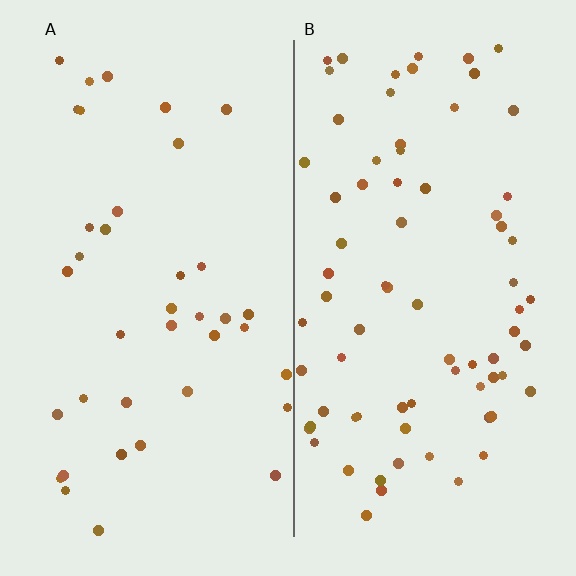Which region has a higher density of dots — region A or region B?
B (the right).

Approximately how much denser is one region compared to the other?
Approximately 2.0× — region B over region A.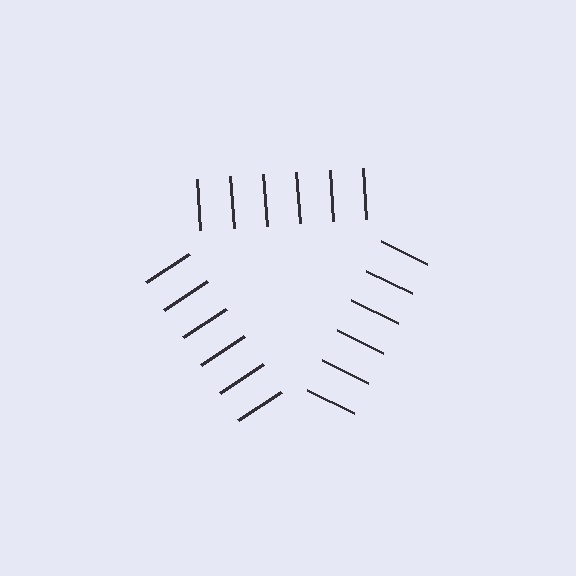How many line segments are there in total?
18 — 6 along each of the 3 edges.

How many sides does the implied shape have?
3 sides — the line-ends trace a triangle.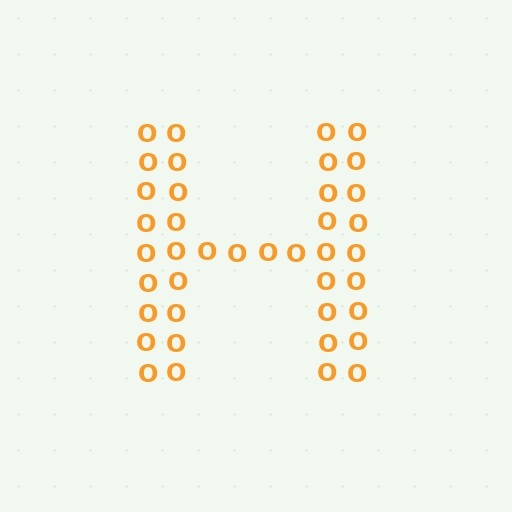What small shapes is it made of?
It is made of small letter O's.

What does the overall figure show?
The overall figure shows the letter H.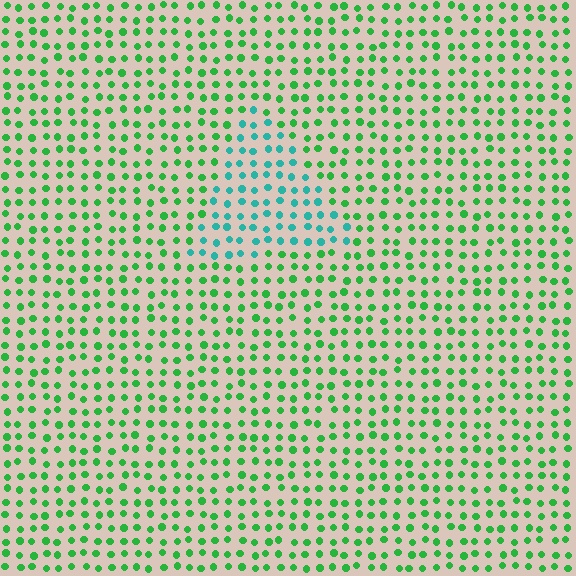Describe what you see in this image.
The image is filled with small green elements in a uniform arrangement. A triangle-shaped region is visible where the elements are tinted to a slightly different hue, forming a subtle color boundary.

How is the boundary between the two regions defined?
The boundary is defined purely by a slight shift in hue (about 45 degrees). Spacing, size, and orientation are identical on both sides.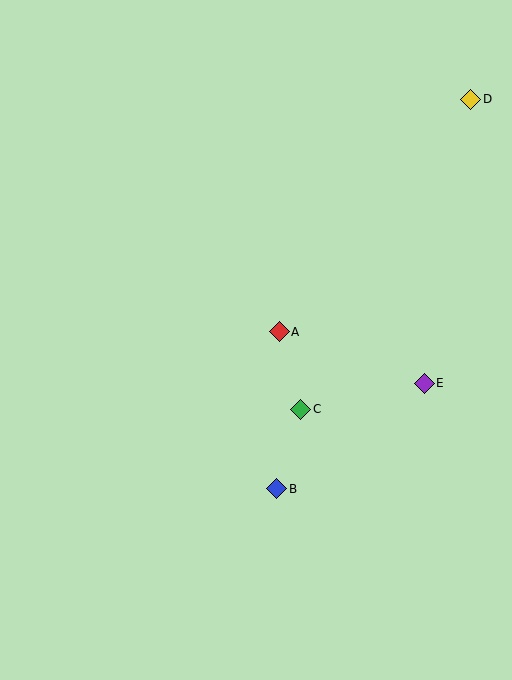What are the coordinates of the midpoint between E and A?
The midpoint between E and A is at (352, 357).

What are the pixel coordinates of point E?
Point E is at (424, 383).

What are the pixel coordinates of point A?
Point A is at (279, 332).